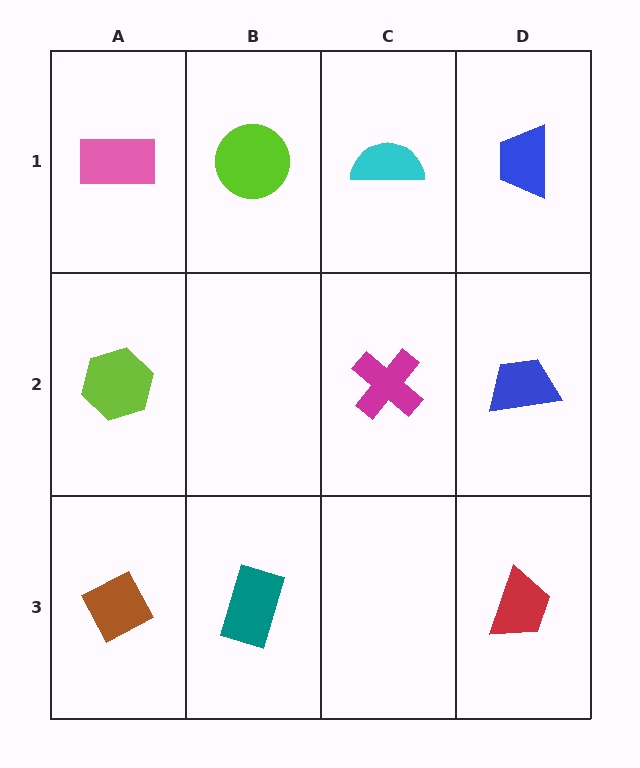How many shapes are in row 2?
3 shapes.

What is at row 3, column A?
A brown diamond.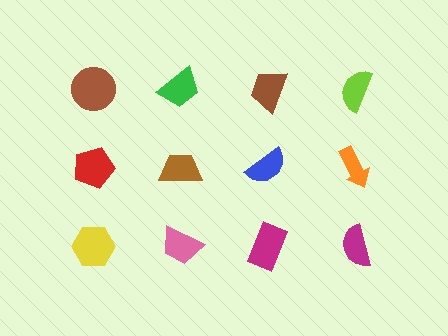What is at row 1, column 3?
A brown trapezoid.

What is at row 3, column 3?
A magenta rectangle.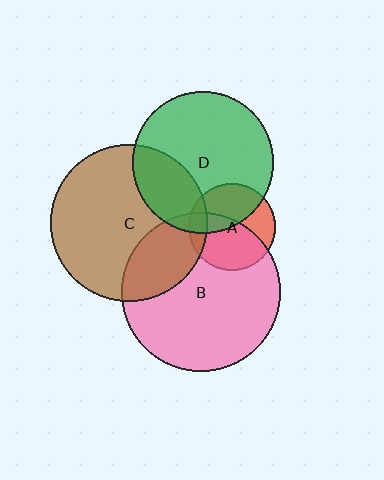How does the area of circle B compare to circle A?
Approximately 3.3 times.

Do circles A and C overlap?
Yes.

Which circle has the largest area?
Circle B (pink).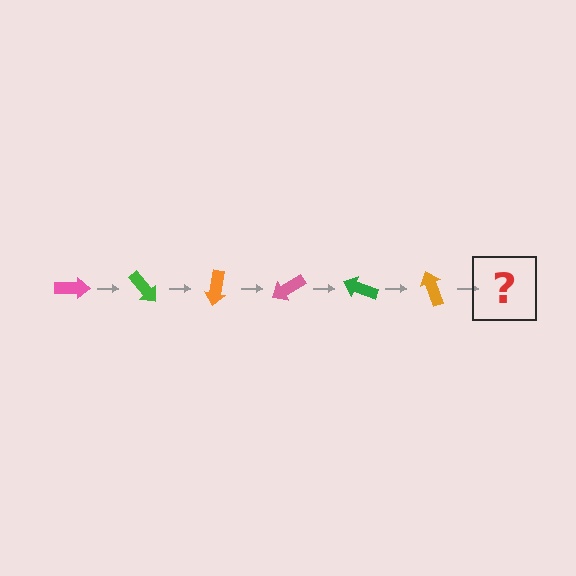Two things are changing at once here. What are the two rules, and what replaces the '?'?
The two rules are that it rotates 50 degrees each step and the color cycles through pink, green, and orange. The '?' should be a pink arrow, rotated 300 degrees from the start.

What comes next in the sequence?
The next element should be a pink arrow, rotated 300 degrees from the start.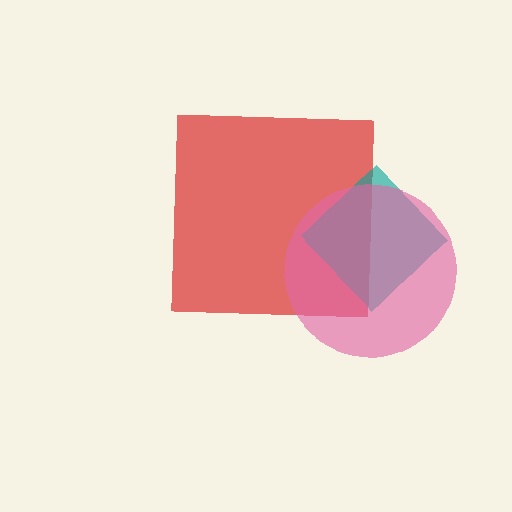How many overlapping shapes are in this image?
There are 3 overlapping shapes in the image.